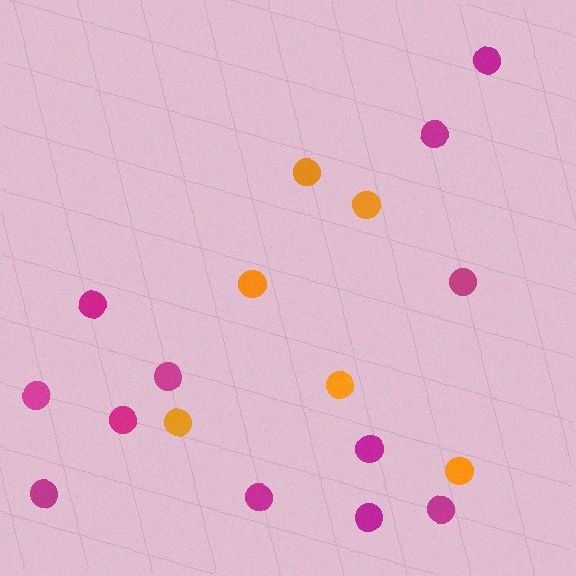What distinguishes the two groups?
There are 2 groups: one group of magenta circles (12) and one group of orange circles (6).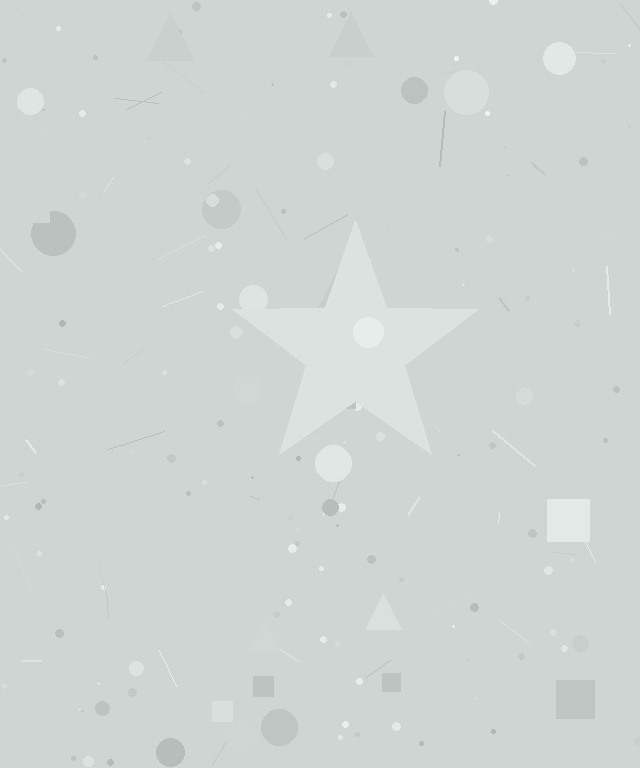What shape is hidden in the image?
A star is hidden in the image.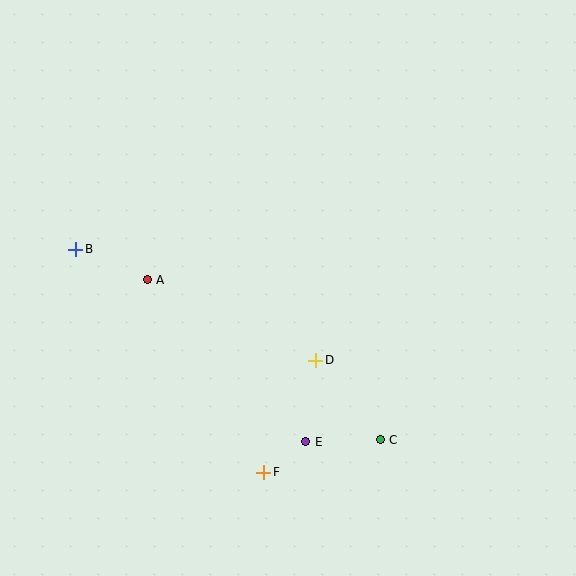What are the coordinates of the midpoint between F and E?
The midpoint between F and E is at (285, 457).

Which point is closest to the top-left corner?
Point B is closest to the top-left corner.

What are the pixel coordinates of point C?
Point C is at (380, 440).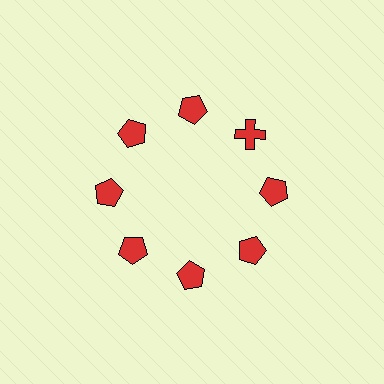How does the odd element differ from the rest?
It has a different shape: cross instead of pentagon.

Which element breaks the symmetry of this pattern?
The red cross at roughly the 2 o'clock position breaks the symmetry. All other shapes are red pentagons.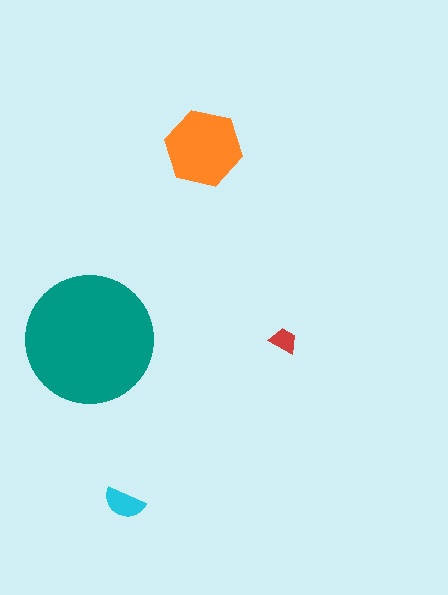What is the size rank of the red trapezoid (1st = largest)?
4th.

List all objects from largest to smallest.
The teal circle, the orange hexagon, the cyan semicircle, the red trapezoid.